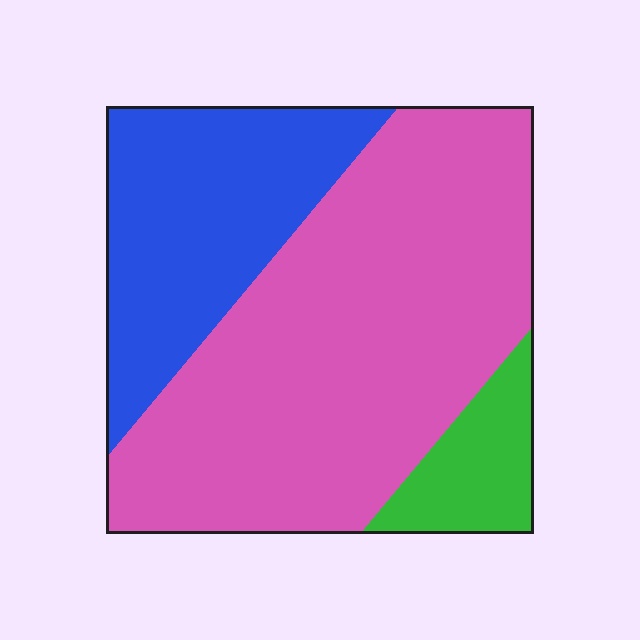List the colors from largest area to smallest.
From largest to smallest: pink, blue, green.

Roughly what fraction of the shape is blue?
Blue covers roughly 30% of the shape.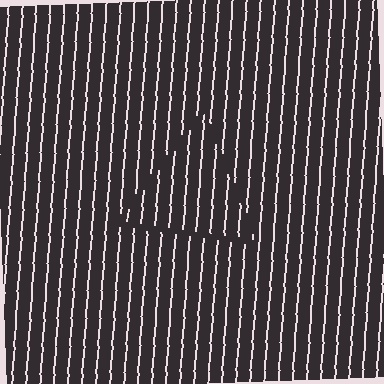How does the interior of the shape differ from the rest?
The interior of the shape contains the same grating, shifted by half a period — the contour is defined by the phase discontinuity where line-ends from the inner and outer gratings abut.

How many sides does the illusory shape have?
3 sides — the line-ends trace a triangle.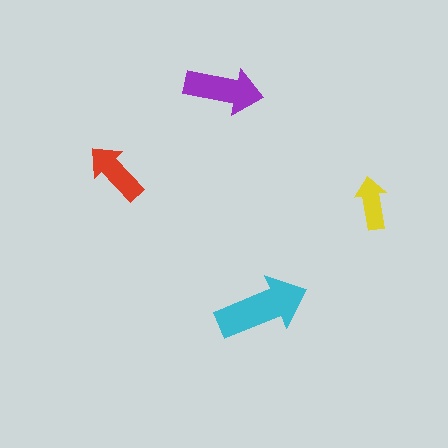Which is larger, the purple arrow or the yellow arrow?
The purple one.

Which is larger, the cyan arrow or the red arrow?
The cyan one.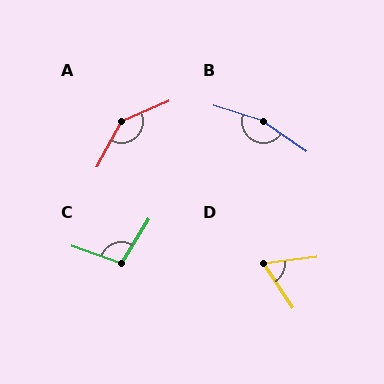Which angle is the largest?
B, at approximately 163 degrees.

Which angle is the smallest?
D, at approximately 63 degrees.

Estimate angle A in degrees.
Approximately 142 degrees.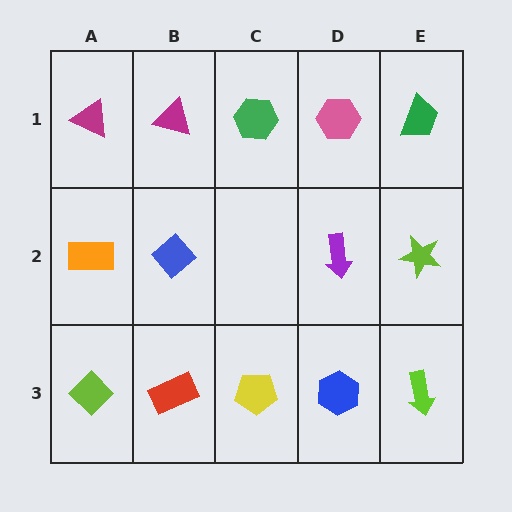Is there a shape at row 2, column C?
No, that cell is empty.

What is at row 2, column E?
A lime star.